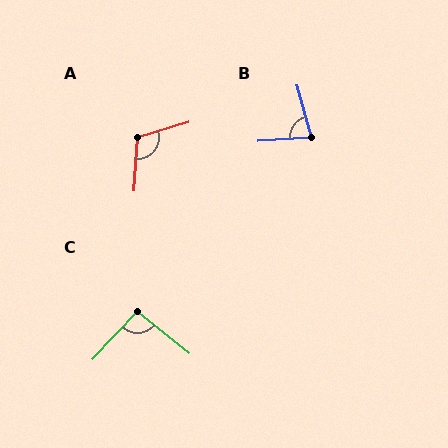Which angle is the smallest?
B, at approximately 79 degrees.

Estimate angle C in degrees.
Approximately 95 degrees.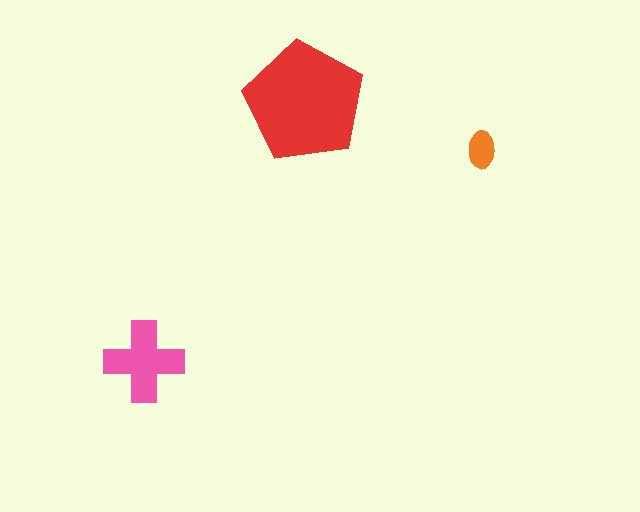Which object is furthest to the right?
The orange ellipse is rightmost.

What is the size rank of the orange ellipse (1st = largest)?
3rd.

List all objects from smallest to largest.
The orange ellipse, the pink cross, the red pentagon.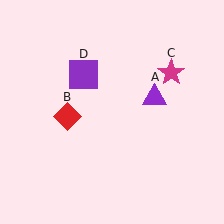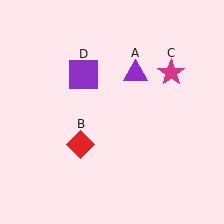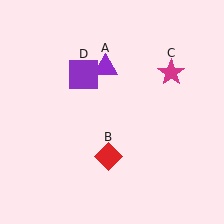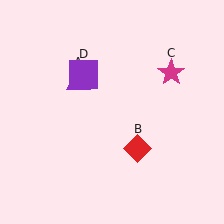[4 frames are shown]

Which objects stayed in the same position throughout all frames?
Magenta star (object C) and purple square (object D) remained stationary.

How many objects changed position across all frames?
2 objects changed position: purple triangle (object A), red diamond (object B).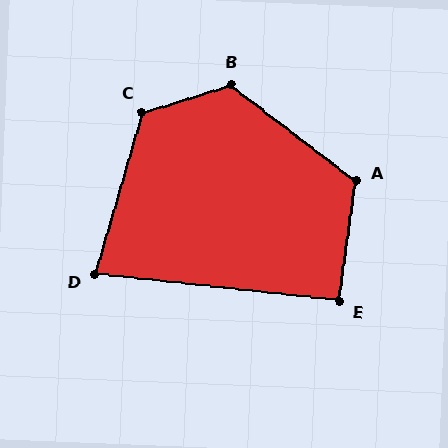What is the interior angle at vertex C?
Approximately 123 degrees (obtuse).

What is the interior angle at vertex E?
Approximately 92 degrees (approximately right).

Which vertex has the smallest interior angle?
D, at approximately 80 degrees.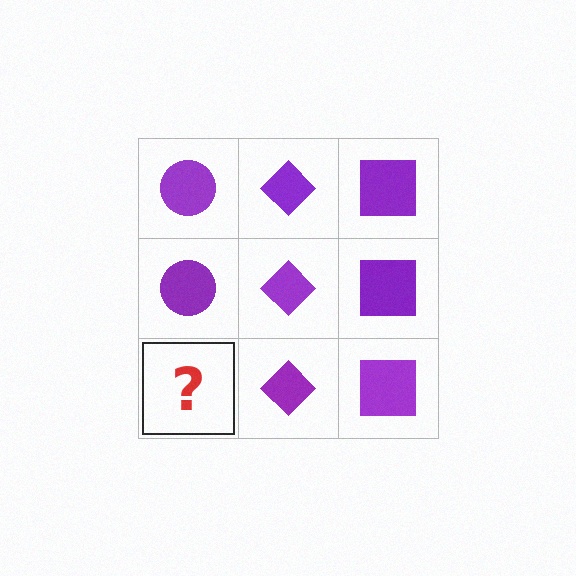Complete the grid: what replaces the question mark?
The question mark should be replaced with a purple circle.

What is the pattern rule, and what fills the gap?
The rule is that each column has a consistent shape. The gap should be filled with a purple circle.